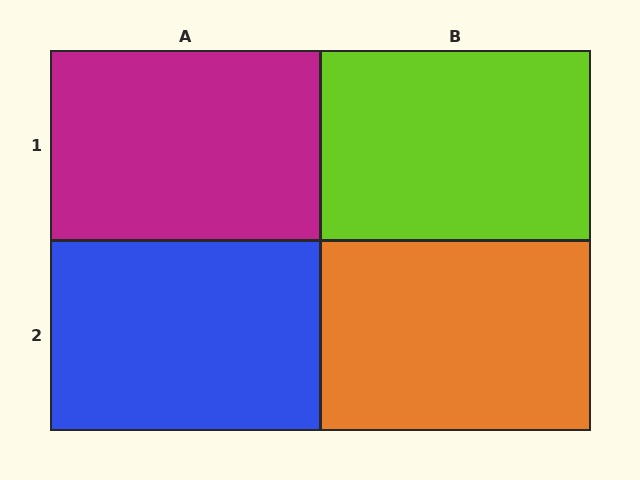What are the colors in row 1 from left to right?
Magenta, lime.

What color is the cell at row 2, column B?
Orange.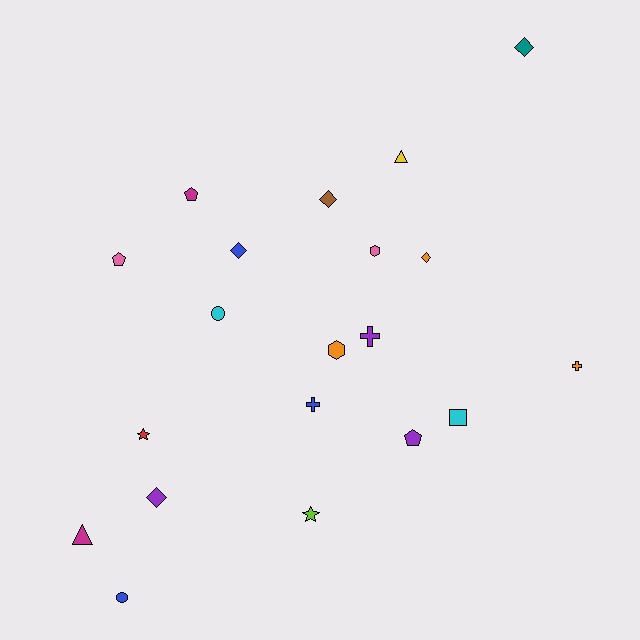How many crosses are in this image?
There are 3 crosses.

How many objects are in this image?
There are 20 objects.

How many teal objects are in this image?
There is 1 teal object.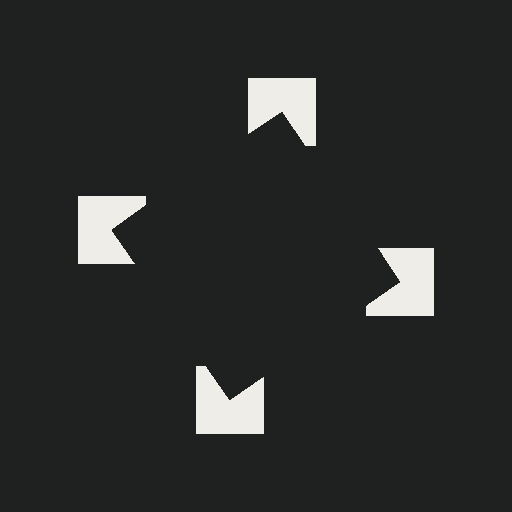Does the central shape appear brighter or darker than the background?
It typically appears slightly darker than the background, even though no actual brightness change is drawn.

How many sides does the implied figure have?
4 sides.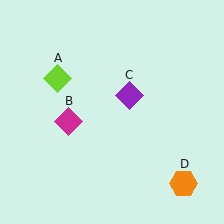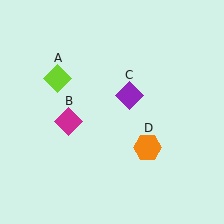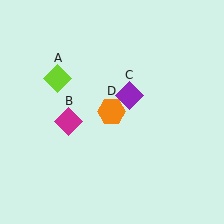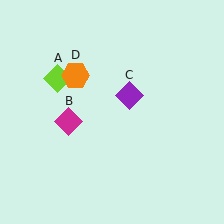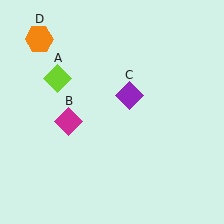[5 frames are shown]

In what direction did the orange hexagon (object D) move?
The orange hexagon (object D) moved up and to the left.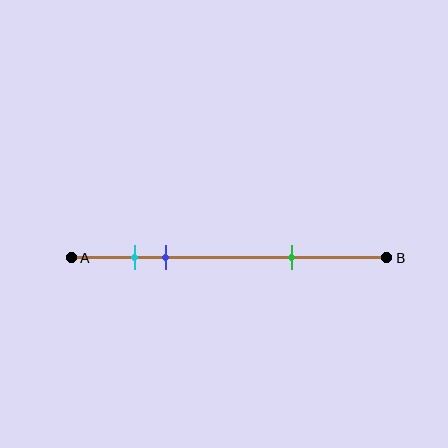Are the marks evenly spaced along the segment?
No, the marks are not evenly spaced.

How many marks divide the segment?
There are 3 marks dividing the segment.